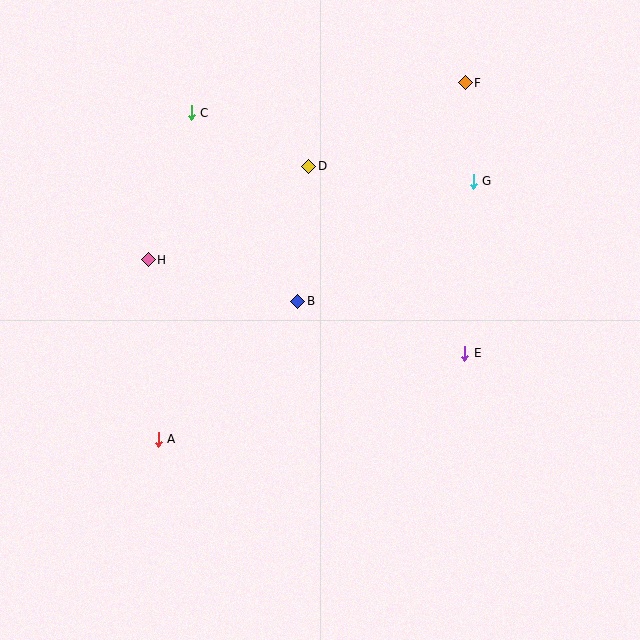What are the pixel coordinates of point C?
Point C is at (191, 113).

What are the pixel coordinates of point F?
Point F is at (465, 83).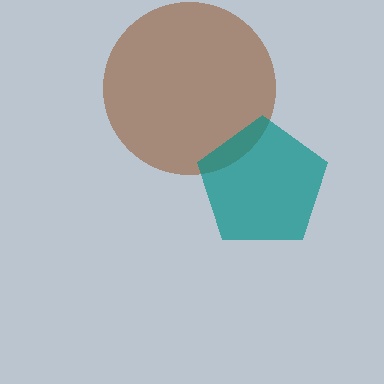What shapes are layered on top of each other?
The layered shapes are: a brown circle, a teal pentagon.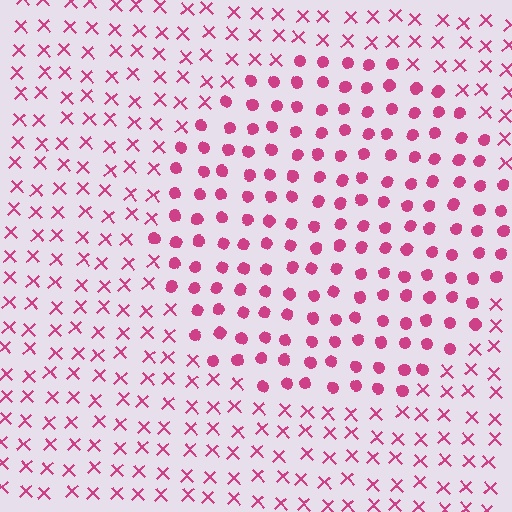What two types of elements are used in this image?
The image uses circles inside the circle region and X marks outside it.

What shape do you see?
I see a circle.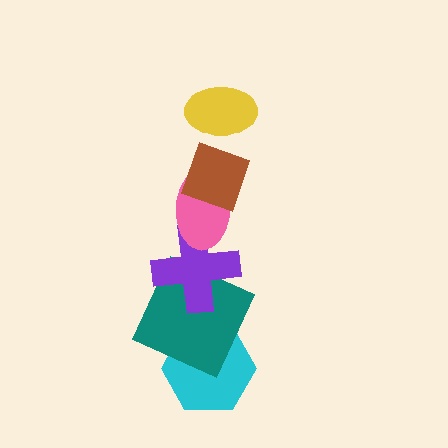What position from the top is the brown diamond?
The brown diamond is 2nd from the top.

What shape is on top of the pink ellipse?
The brown diamond is on top of the pink ellipse.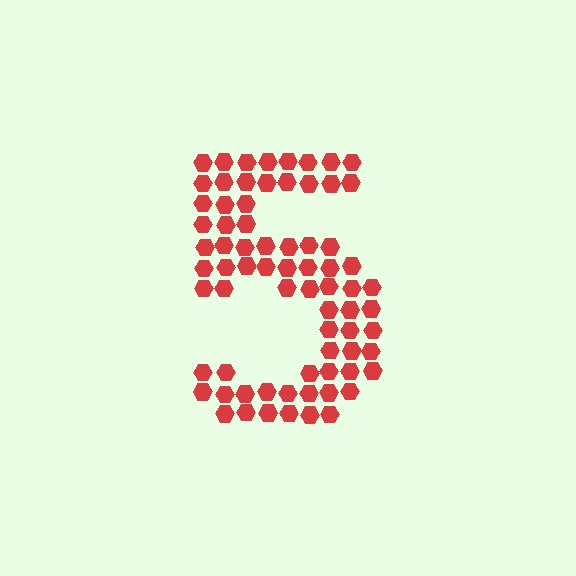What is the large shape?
The large shape is the digit 5.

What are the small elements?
The small elements are hexagons.